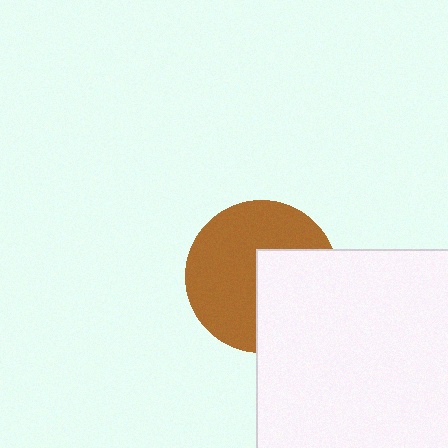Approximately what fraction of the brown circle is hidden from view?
Roughly 39% of the brown circle is hidden behind the white square.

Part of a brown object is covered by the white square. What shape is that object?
It is a circle.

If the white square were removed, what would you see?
You would see the complete brown circle.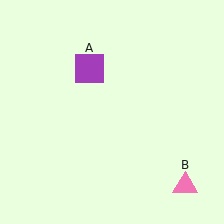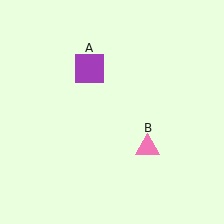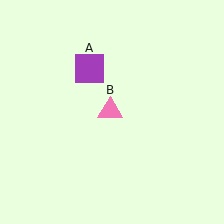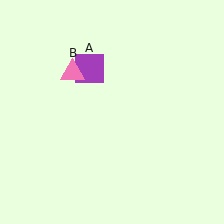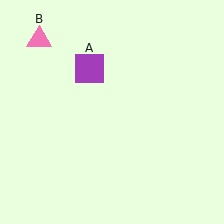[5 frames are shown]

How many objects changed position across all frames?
1 object changed position: pink triangle (object B).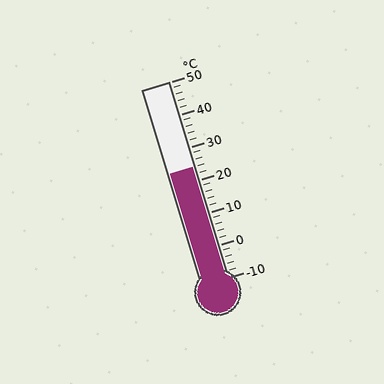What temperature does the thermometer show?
The thermometer shows approximately 24°C.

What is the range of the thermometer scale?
The thermometer scale ranges from -10°C to 50°C.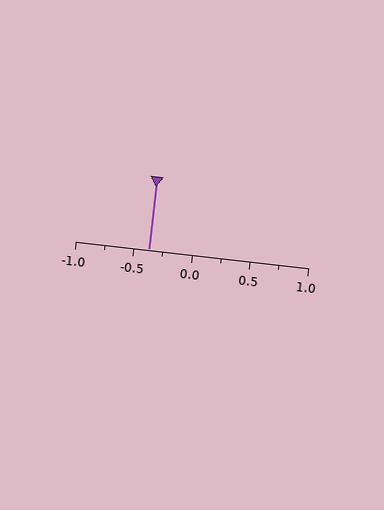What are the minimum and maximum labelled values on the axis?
The axis runs from -1.0 to 1.0.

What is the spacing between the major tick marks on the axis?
The major ticks are spaced 0.5 apart.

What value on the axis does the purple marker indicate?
The marker indicates approximately -0.38.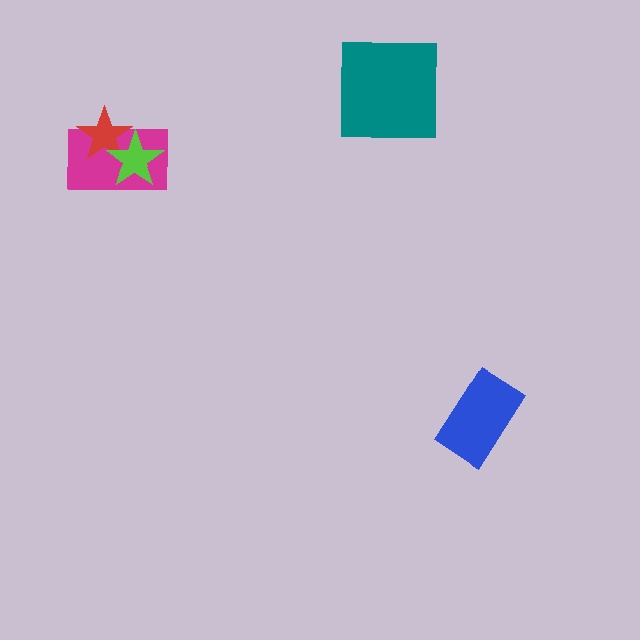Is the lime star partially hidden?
No, no other shape covers it.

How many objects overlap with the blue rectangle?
0 objects overlap with the blue rectangle.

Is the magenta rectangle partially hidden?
Yes, it is partially covered by another shape.